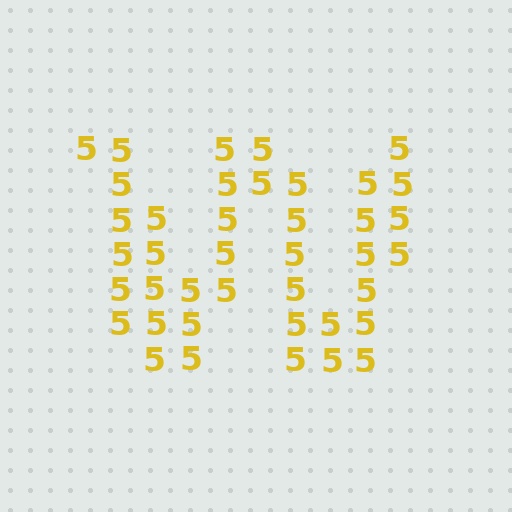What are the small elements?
The small elements are digit 5's.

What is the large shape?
The large shape is the letter W.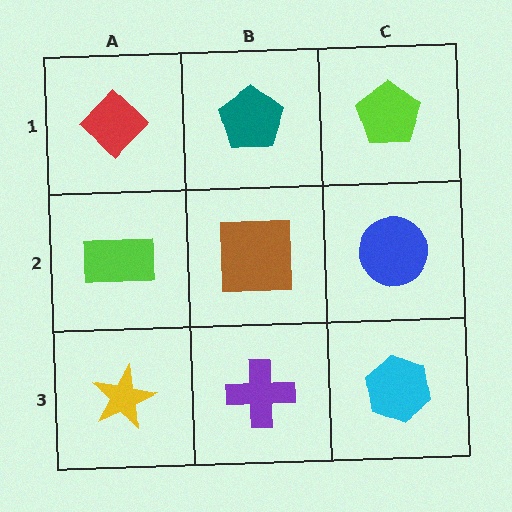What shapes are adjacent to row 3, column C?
A blue circle (row 2, column C), a purple cross (row 3, column B).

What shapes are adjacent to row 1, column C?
A blue circle (row 2, column C), a teal pentagon (row 1, column B).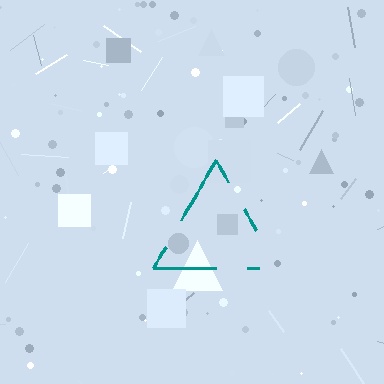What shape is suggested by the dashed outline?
The dashed outline suggests a triangle.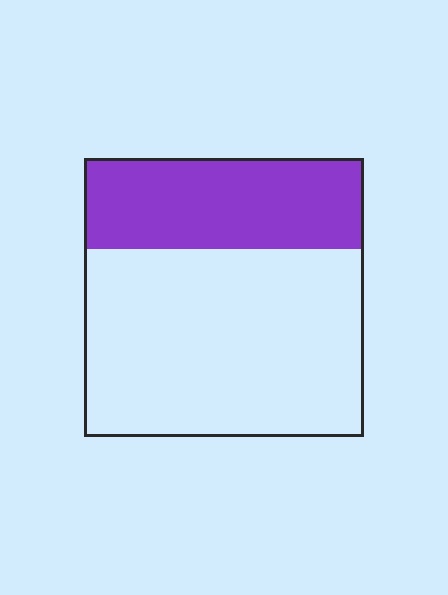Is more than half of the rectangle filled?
No.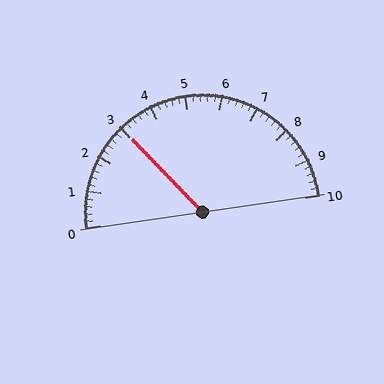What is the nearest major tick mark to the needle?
The nearest major tick mark is 3.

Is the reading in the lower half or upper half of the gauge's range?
The reading is in the lower half of the range (0 to 10).